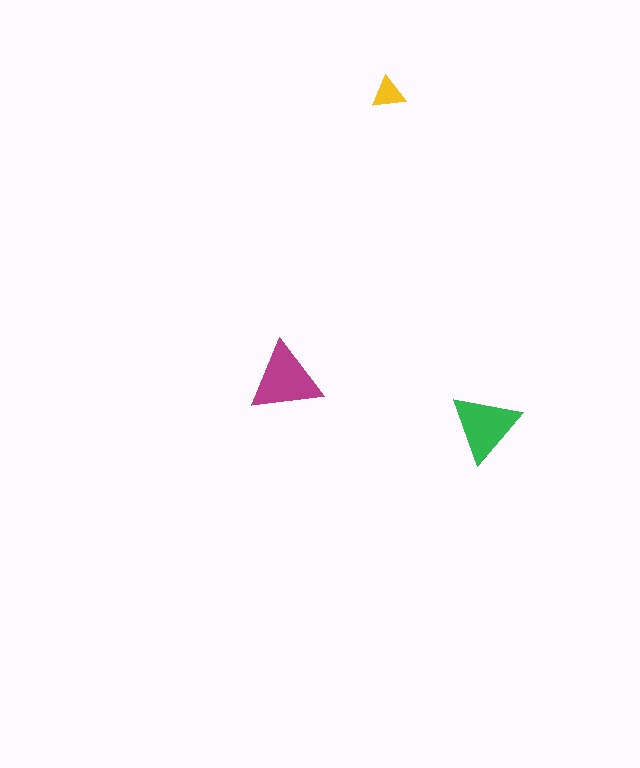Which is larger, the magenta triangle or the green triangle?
The magenta one.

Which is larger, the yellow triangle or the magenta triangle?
The magenta one.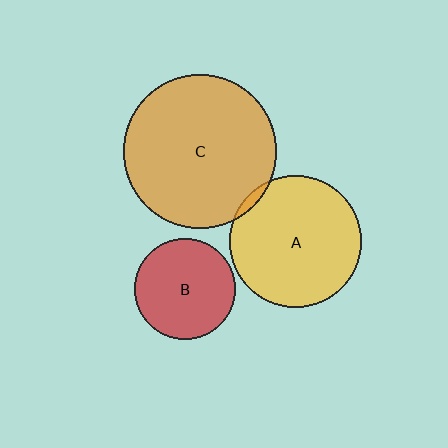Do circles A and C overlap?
Yes.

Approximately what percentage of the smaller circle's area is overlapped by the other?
Approximately 5%.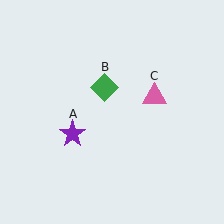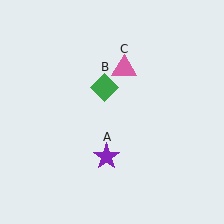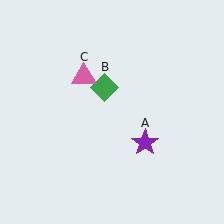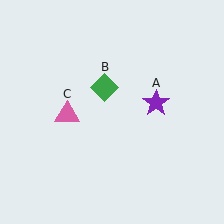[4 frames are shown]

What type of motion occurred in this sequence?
The purple star (object A), pink triangle (object C) rotated counterclockwise around the center of the scene.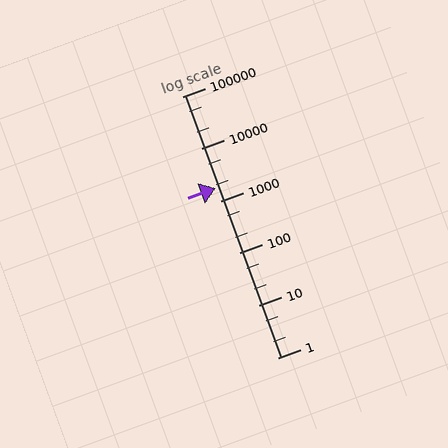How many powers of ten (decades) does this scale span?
The scale spans 5 decades, from 1 to 100000.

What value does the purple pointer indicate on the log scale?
The pointer indicates approximately 1800.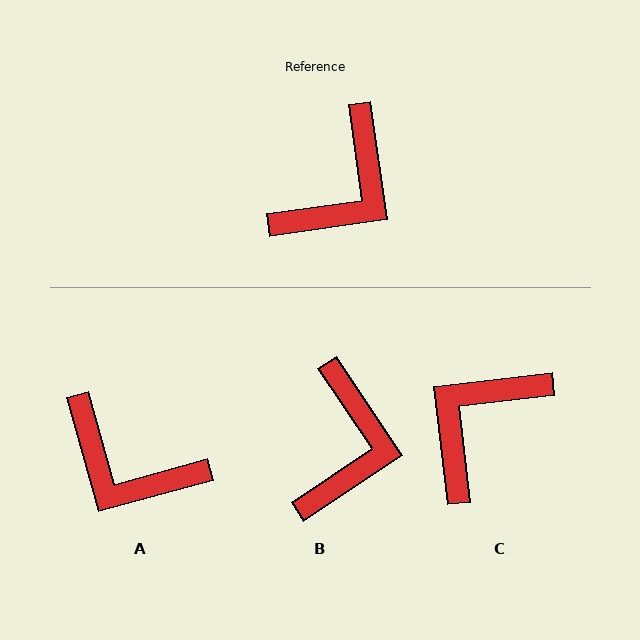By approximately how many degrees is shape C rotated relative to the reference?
Approximately 179 degrees counter-clockwise.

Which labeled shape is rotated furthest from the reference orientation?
C, about 179 degrees away.